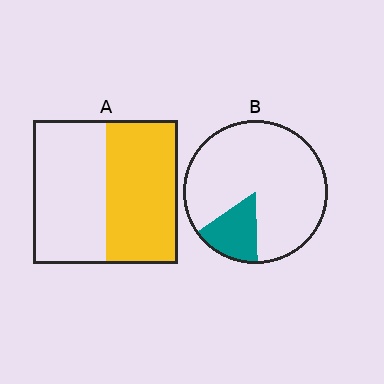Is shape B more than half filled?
No.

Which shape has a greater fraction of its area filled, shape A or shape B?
Shape A.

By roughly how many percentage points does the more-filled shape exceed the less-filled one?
By roughly 35 percentage points (A over B).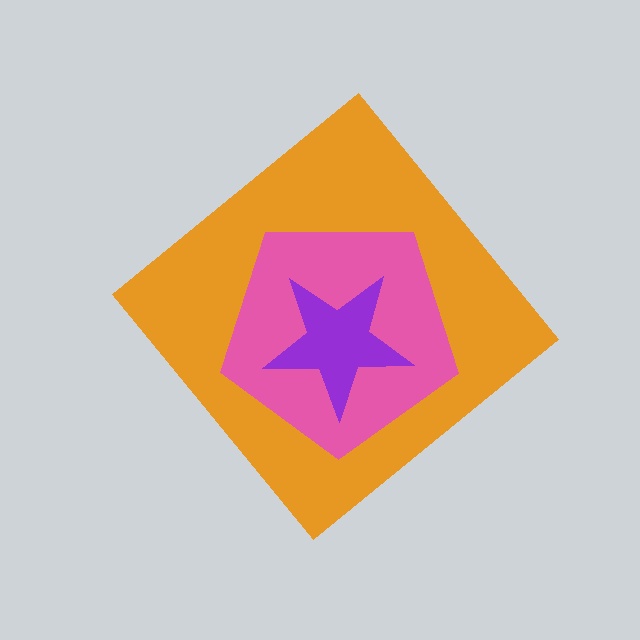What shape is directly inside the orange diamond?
The pink pentagon.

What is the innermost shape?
The purple star.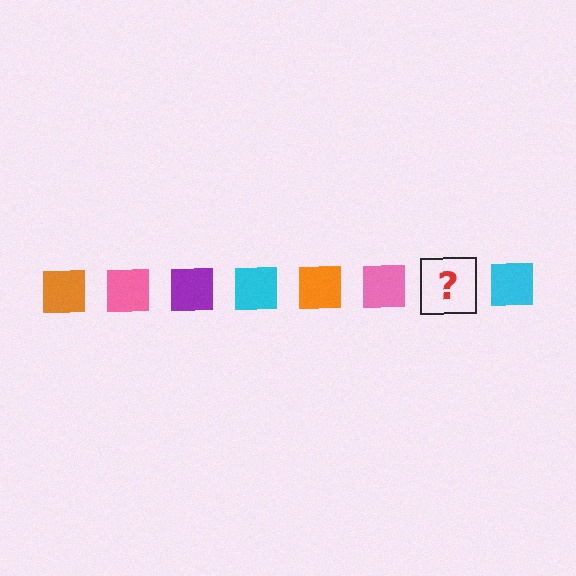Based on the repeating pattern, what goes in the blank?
The blank should be a purple square.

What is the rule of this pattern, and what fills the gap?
The rule is that the pattern cycles through orange, pink, purple, cyan squares. The gap should be filled with a purple square.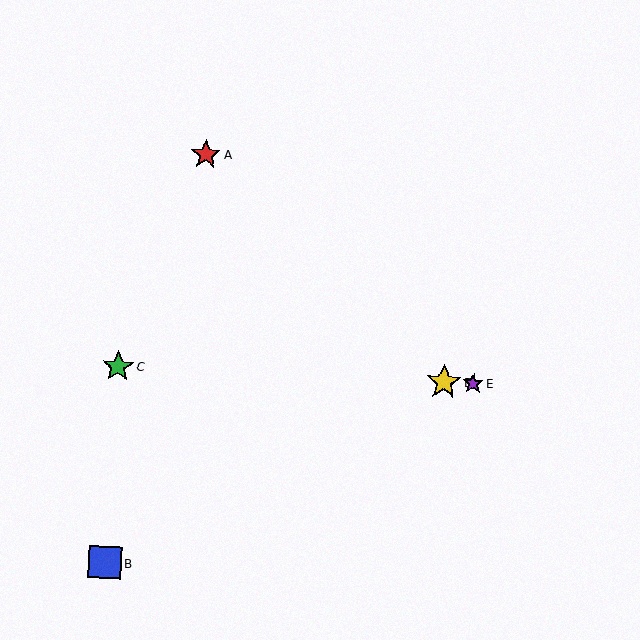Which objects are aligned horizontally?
Objects C, D, E are aligned horizontally.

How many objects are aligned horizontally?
3 objects (C, D, E) are aligned horizontally.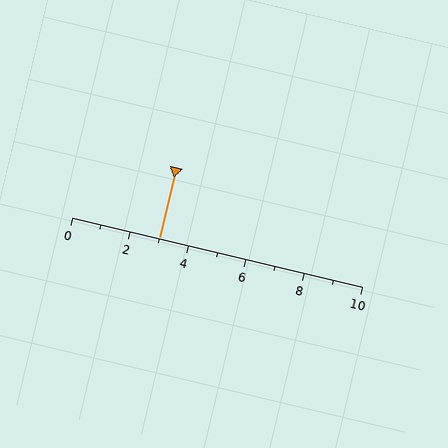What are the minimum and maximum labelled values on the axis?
The axis runs from 0 to 10.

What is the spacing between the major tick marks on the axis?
The major ticks are spaced 2 apart.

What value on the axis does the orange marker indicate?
The marker indicates approximately 3.